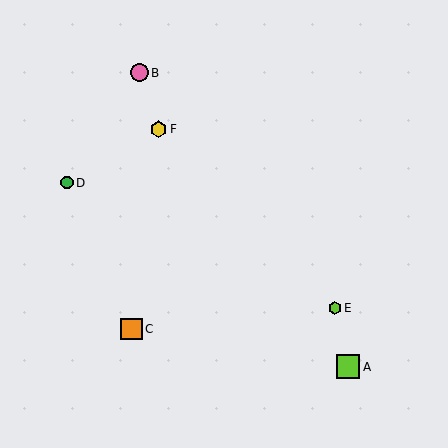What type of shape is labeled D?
Shape D is a green circle.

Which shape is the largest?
The lime square (labeled A) is the largest.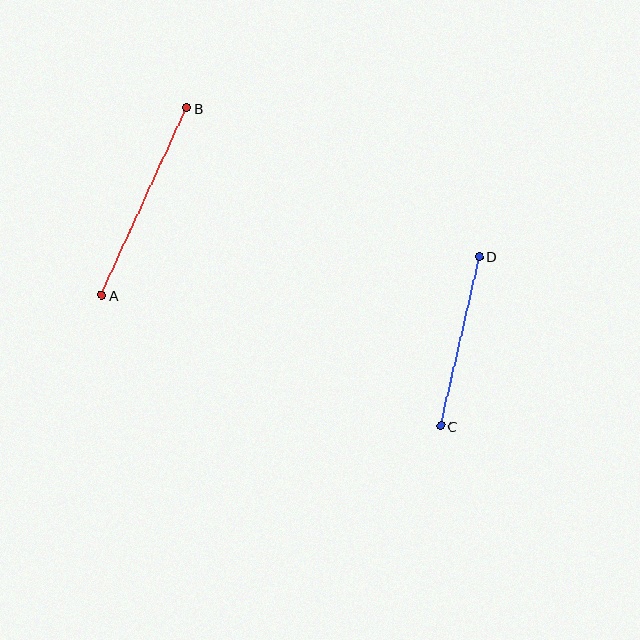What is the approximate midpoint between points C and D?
The midpoint is at approximately (460, 341) pixels.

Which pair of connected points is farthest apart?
Points A and B are farthest apart.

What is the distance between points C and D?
The distance is approximately 174 pixels.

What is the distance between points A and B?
The distance is approximately 205 pixels.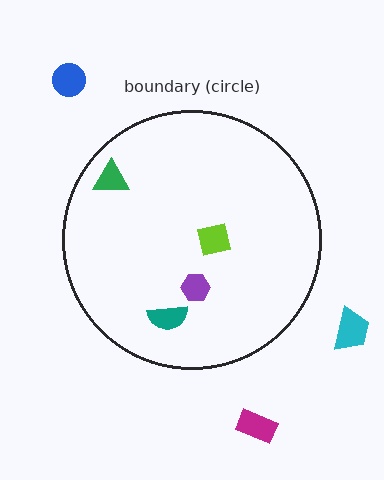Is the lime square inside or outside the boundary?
Inside.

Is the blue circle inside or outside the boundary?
Outside.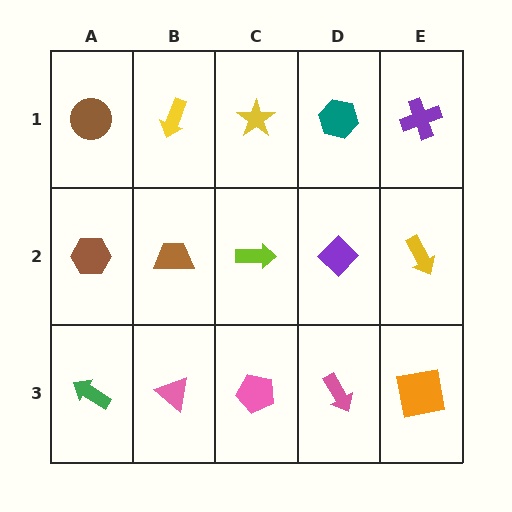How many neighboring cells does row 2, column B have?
4.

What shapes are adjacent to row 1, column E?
A yellow arrow (row 2, column E), a teal hexagon (row 1, column D).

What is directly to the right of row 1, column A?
A yellow arrow.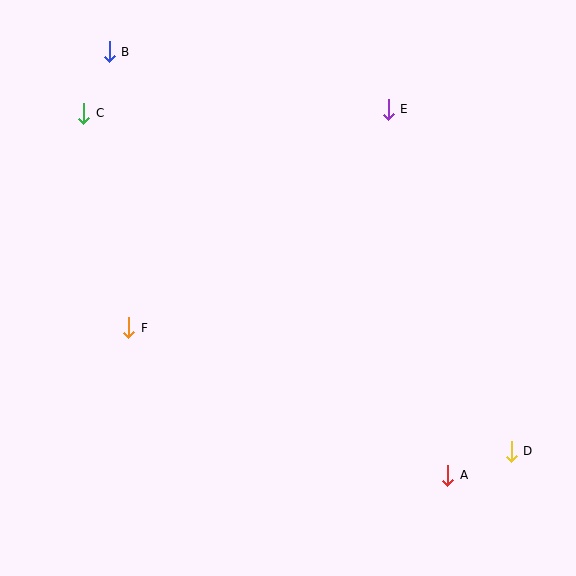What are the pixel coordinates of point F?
Point F is at (129, 328).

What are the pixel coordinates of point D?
Point D is at (511, 451).